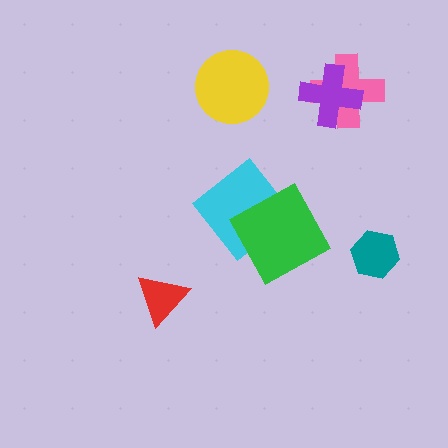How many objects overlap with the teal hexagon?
0 objects overlap with the teal hexagon.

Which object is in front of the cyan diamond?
The green square is in front of the cyan diamond.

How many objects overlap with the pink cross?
1 object overlaps with the pink cross.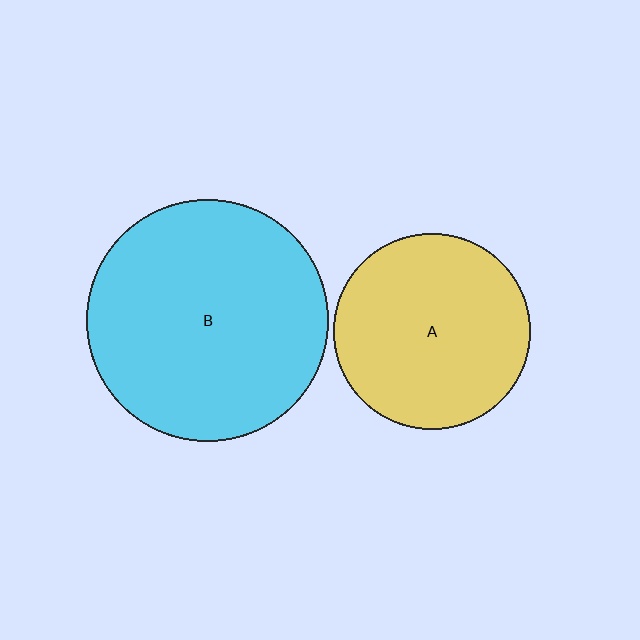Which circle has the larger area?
Circle B (cyan).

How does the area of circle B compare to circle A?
Approximately 1.5 times.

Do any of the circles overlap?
No, none of the circles overlap.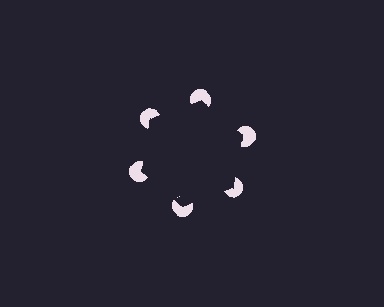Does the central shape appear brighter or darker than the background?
It typically appears slightly darker than the background, even though no actual brightness change is drawn.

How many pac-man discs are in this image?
There are 6 — one at each vertex of the illusory hexagon.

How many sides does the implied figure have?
6 sides.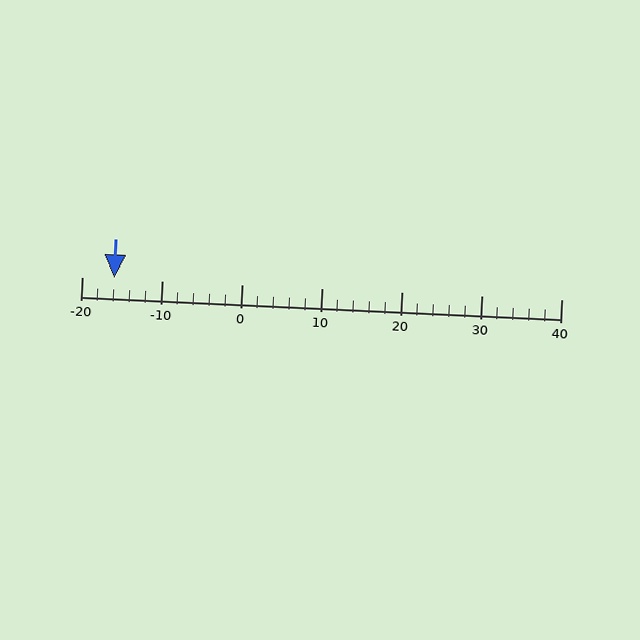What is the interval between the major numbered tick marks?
The major tick marks are spaced 10 units apart.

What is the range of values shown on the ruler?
The ruler shows values from -20 to 40.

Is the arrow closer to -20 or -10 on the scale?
The arrow is closer to -20.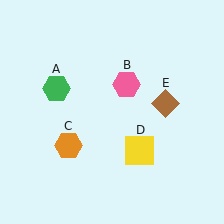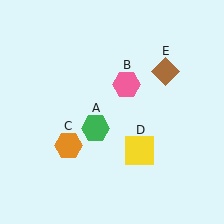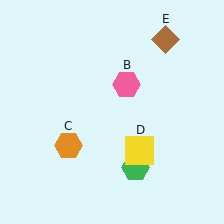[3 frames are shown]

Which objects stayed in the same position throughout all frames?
Pink hexagon (object B) and orange hexagon (object C) and yellow square (object D) remained stationary.